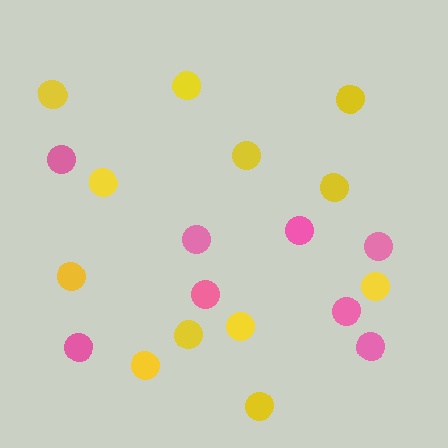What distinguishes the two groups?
There are 2 groups: one group of pink circles (8) and one group of yellow circles (12).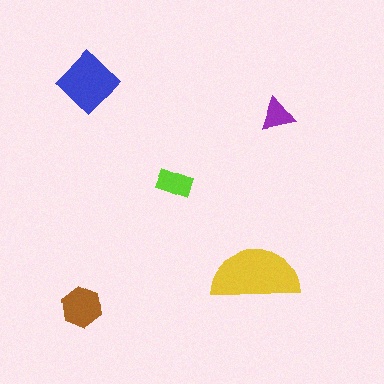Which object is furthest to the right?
The purple triangle is rightmost.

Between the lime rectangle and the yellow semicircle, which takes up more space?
The yellow semicircle.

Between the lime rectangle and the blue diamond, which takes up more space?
The blue diamond.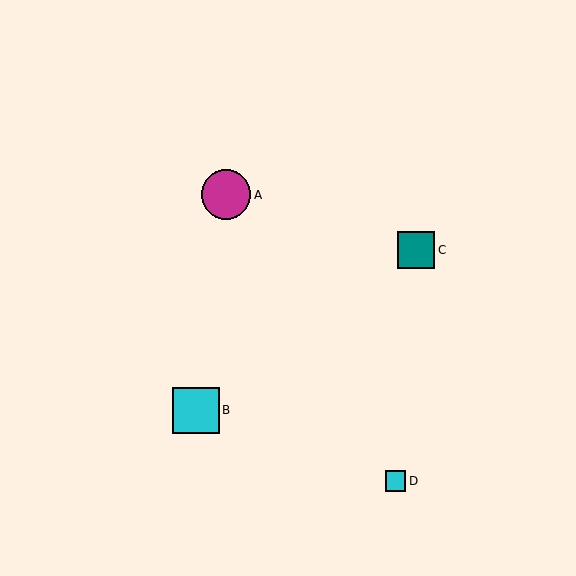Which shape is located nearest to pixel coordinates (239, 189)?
The magenta circle (labeled A) at (226, 195) is nearest to that location.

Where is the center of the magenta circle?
The center of the magenta circle is at (226, 195).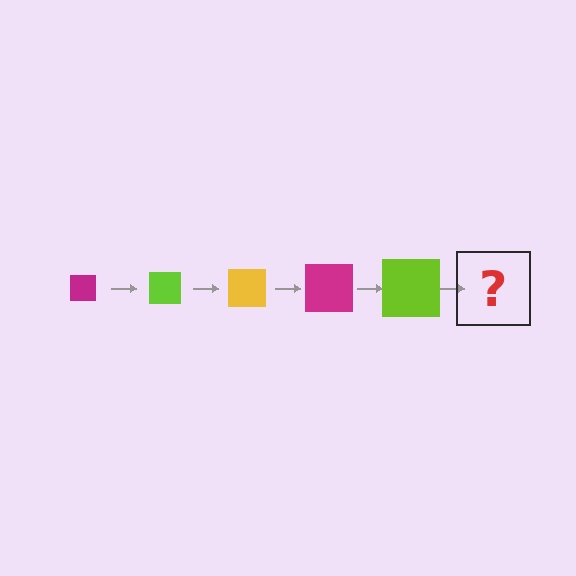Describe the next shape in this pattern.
It should be a yellow square, larger than the previous one.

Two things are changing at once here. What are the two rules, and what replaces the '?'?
The two rules are that the square grows larger each step and the color cycles through magenta, lime, and yellow. The '?' should be a yellow square, larger than the previous one.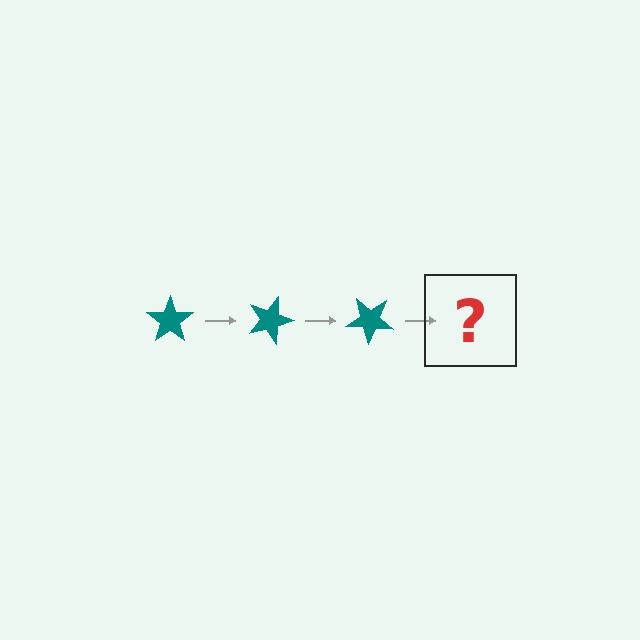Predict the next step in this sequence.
The next step is a teal star rotated 60 degrees.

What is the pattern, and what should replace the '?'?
The pattern is that the star rotates 20 degrees each step. The '?' should be a teal star rotated 60 degrees.